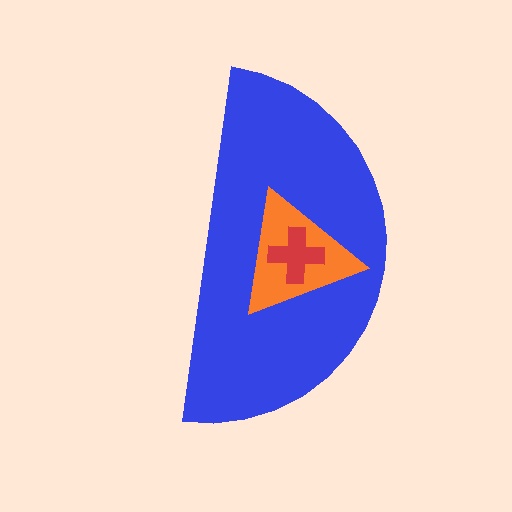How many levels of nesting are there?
3.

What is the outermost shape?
The blue semicircle.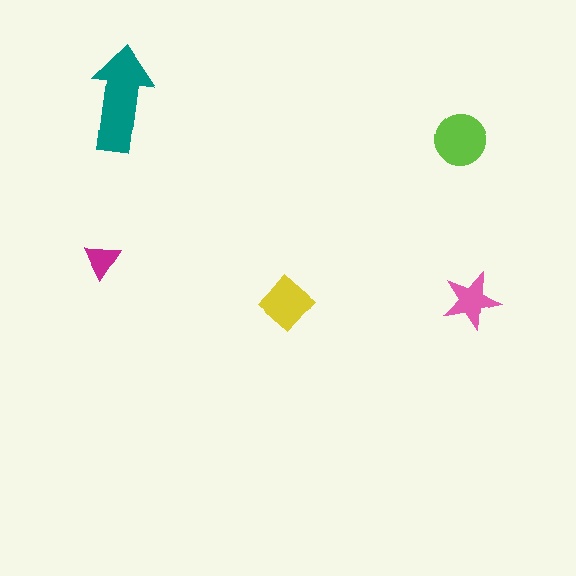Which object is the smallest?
The magenta triangle.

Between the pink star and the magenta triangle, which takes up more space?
The pink star.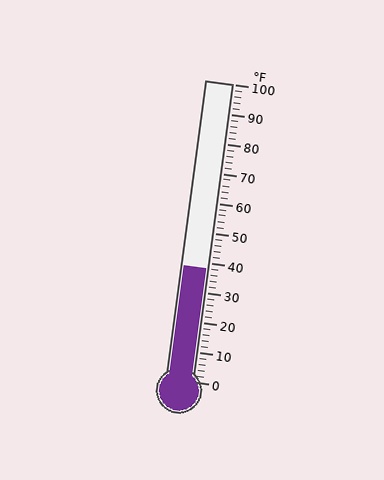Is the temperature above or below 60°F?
The temperature is below 60°F.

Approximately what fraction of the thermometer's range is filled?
The thermometer is filled to approximately 40% of its range.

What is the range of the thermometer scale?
The thermometer scale ranges from 0°F to 100°F.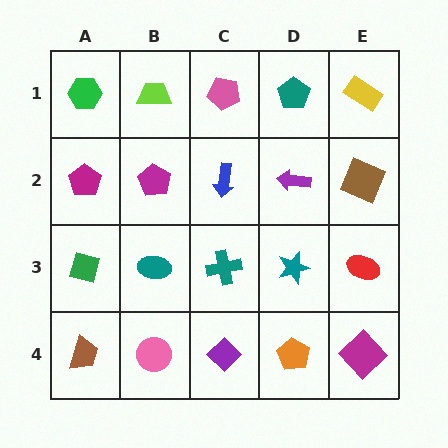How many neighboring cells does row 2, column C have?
4.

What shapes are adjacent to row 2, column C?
A pink pentagon (row 1, column C), a teal cross (row 3, column C), a magenta pentagon (row 2, column B), a purple arrow (row 2, column D).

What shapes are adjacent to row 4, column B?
A teal ellipse (row 3, column B), a brown trapezoid (row 4, column A), a purple diamond (row 4, column C).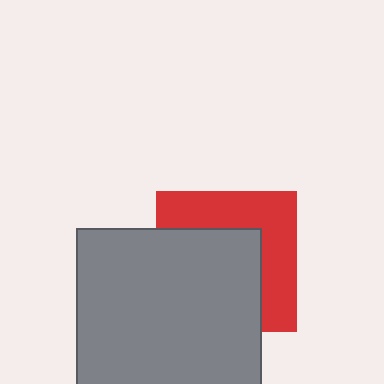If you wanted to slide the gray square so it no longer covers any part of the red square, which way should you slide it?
Slide it toward the lower-left — that is the most direct way to separate the two shapes.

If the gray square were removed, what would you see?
You would see the complete red square.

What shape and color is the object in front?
The object in front is a gray square.